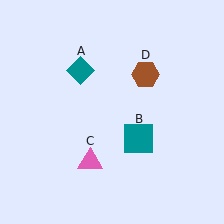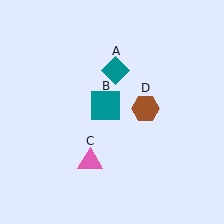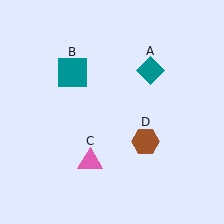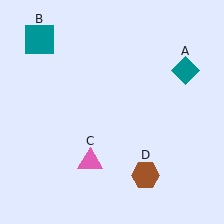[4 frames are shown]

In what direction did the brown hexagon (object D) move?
The brown hexagon (object D) moved down.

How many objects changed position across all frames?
3 objects changed position: teal diamond (object A), teal square (object B), brown hexagon (object D).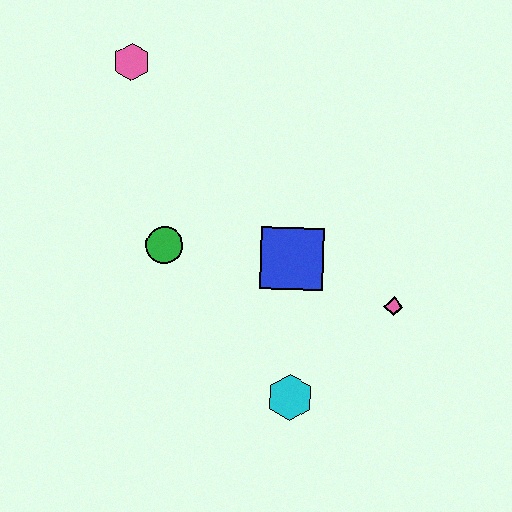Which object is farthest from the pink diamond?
The pink hexagon is farthest from the pink diamond.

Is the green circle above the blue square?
Yes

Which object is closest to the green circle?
The blue square is closest to the green circle.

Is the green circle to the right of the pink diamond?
No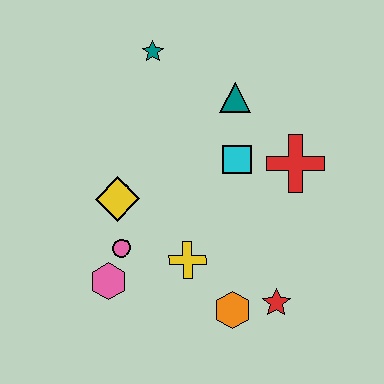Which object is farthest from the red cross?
The pink hexagon is farthest from the red cross.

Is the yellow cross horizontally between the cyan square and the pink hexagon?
Yes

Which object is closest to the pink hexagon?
The pink circle is closest to the pink hexagon.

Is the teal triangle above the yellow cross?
Yes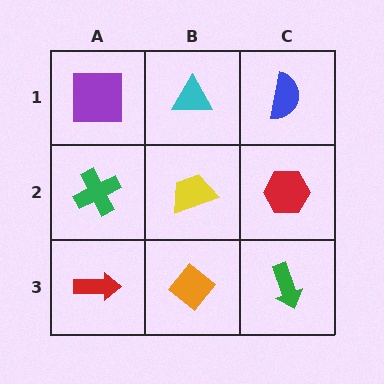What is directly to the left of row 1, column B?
A purple square.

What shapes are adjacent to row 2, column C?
A blue semicircle (row 1, column C), a green arrow (row 3, column C), a yellow trapezoid (row 2, column B).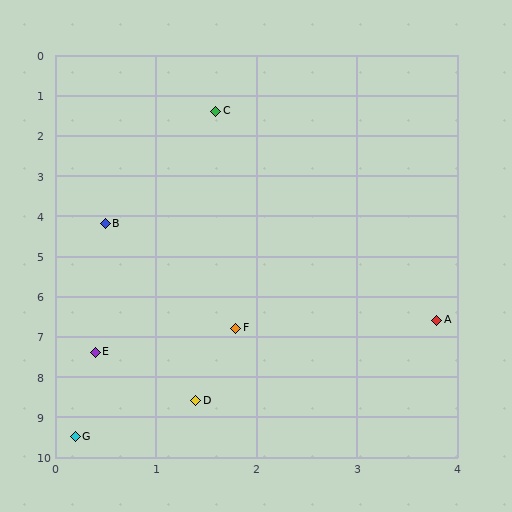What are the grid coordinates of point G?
Point G is at approximately (0.2, 9.5).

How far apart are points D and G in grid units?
Points D and G are about 1.5 grid units apart.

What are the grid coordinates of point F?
Point F is at approximately (1.8, 6.8).